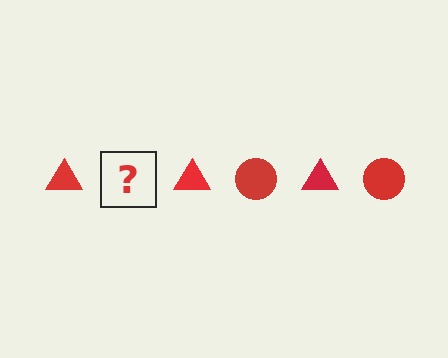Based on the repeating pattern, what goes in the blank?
The blank should be a red circle.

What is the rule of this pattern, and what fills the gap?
The rule is that the pattern cycles through triangle, circle shapes in red. The gap should be filled with a red circle.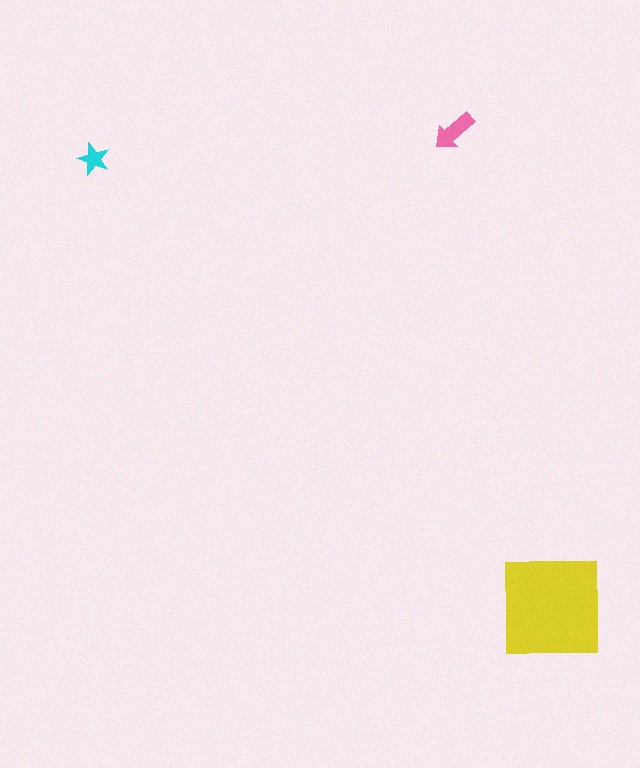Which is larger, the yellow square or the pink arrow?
The yellow square.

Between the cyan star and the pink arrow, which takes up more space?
The pink arrow.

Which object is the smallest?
The cyan star.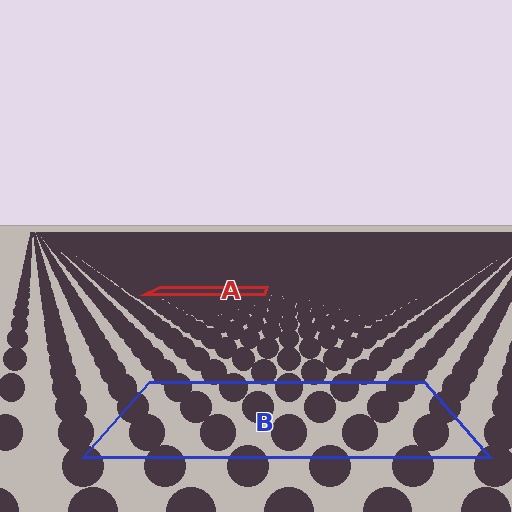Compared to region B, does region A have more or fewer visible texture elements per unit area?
Region A has more texture elements per unit area — they are packed more densely because it is farther away.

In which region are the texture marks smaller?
The texture marks are smaller in region A, because it is farther away.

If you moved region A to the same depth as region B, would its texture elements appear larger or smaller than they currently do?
They would appear larger. At a closer depth, the same texture elements are projected at a bigger on-screen size.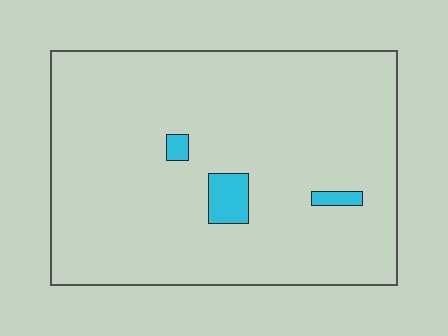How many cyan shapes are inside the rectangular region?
3.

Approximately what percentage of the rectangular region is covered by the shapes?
Approximately 5%.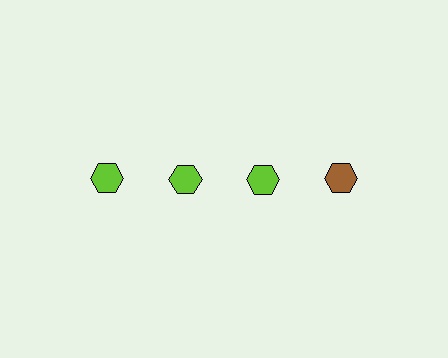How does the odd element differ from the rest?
It has a different color: brown instead of lime.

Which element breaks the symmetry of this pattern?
The brown hexagon in the top row, second from right column breaks the symmetry. All other shapes are lime hexagons.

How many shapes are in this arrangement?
There are 4 shapes arranged in a grid pattern.